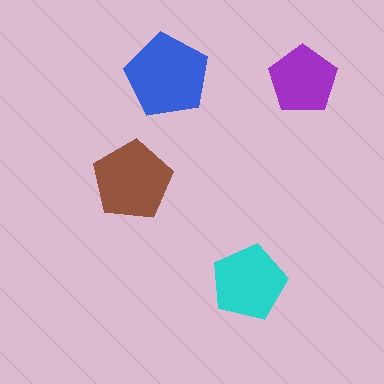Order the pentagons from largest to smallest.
the blue one, the brown one, the cyan one, the purple one.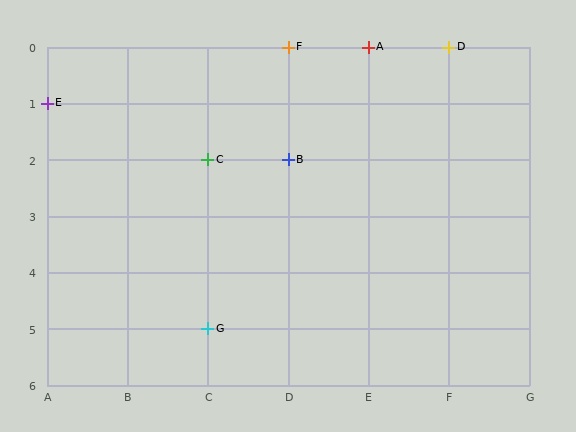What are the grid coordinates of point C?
Point C is at grid coordinates (C, 2).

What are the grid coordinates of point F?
Point F is at grid coordinates (D, 0).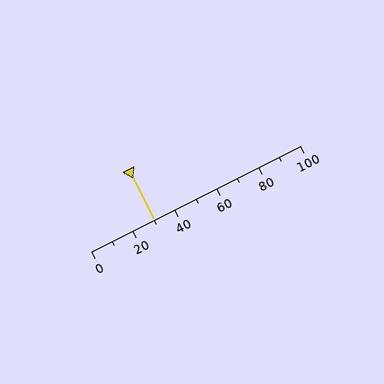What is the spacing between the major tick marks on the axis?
The major ticks are spaced 20 apart.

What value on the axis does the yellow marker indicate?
The marker indicates approximately 30.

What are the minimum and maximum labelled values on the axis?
The axis runs from 0 to 100.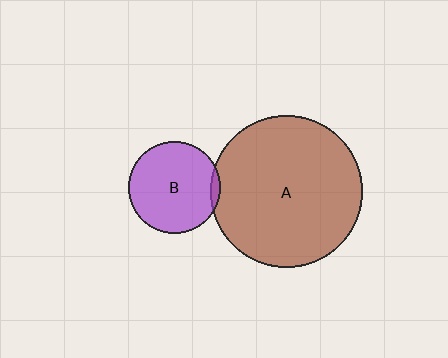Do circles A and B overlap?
Yes.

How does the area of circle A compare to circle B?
Approximately 2.7 times.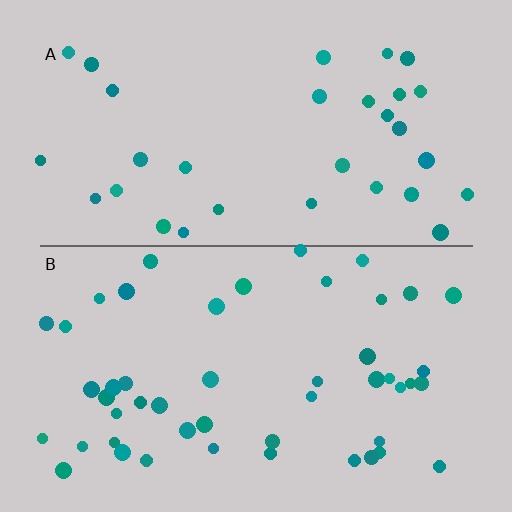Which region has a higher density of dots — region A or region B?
B (the bottom).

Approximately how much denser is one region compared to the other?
Approximately 1.5× — region B over region A.